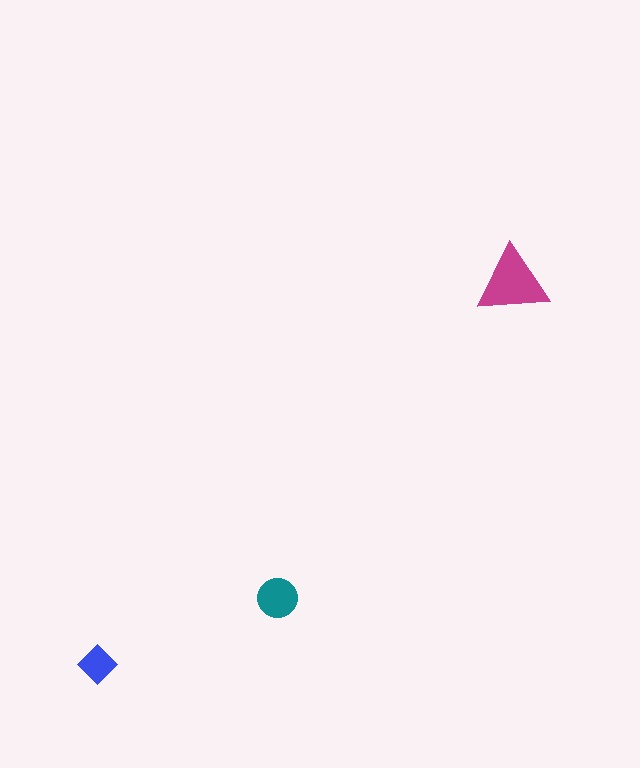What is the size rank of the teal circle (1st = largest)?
2nd.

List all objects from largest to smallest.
The magenta triangle, the teal circle, the blue diamond.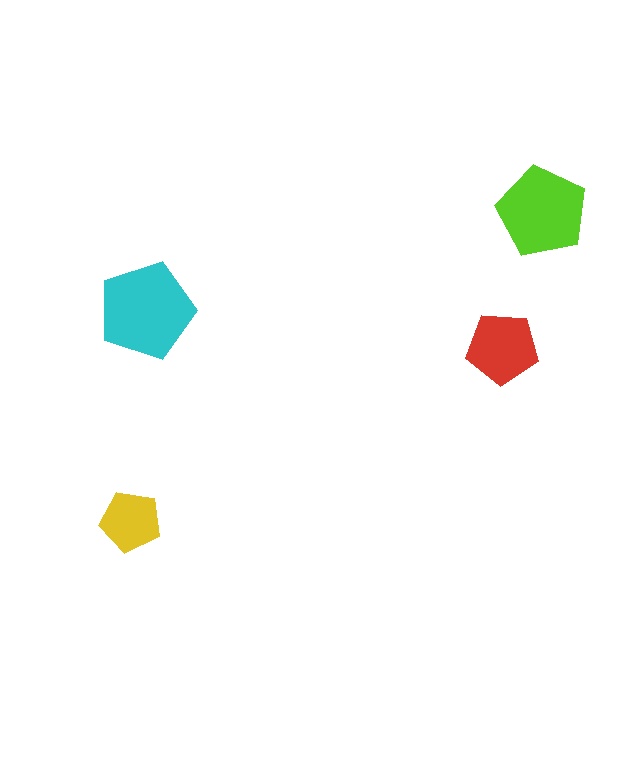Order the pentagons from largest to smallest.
the cyan one, the lime one, the red one, the yellow one.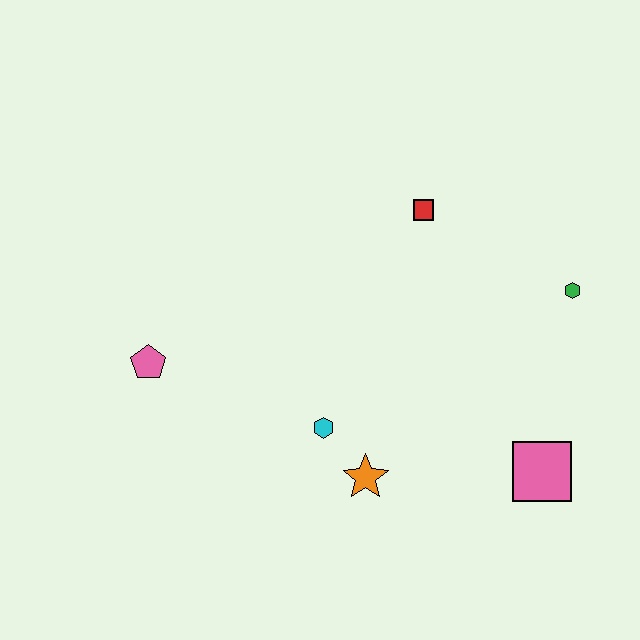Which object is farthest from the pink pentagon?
The green hexagon is farthest from the pink pentagon.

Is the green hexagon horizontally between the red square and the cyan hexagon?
No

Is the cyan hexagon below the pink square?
No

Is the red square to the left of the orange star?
No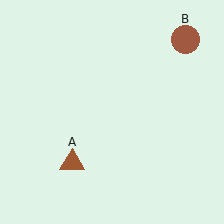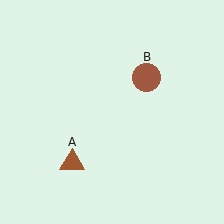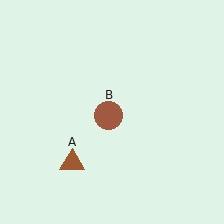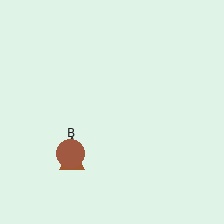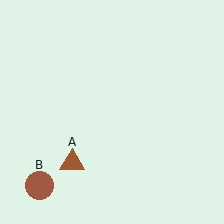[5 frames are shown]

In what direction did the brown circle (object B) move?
The brown circle (object B) moved down and to the left.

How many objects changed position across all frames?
1 object changed position: brown circle (object B).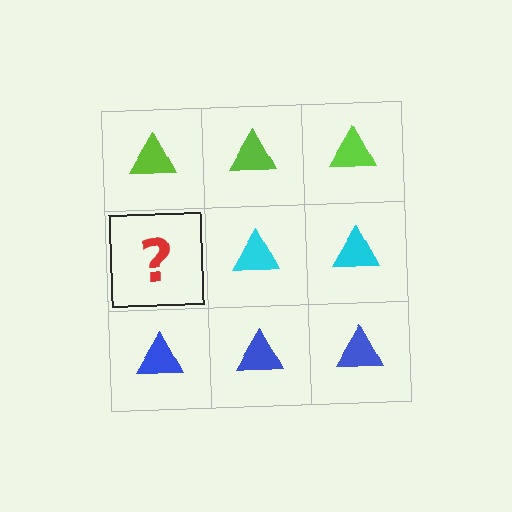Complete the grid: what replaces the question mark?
The question mark should be replaced with a cyan triangle.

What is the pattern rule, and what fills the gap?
The rule is that each row has a consistent color. The gap should be filled with a cyan triangle.